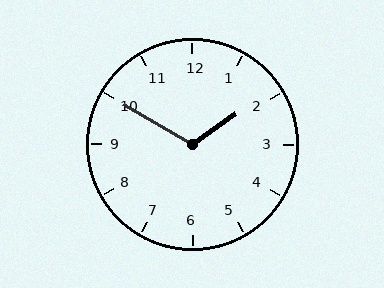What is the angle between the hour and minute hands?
Approximately 115 degrees.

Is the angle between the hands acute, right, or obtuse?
It is obtuse.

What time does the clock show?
1:50.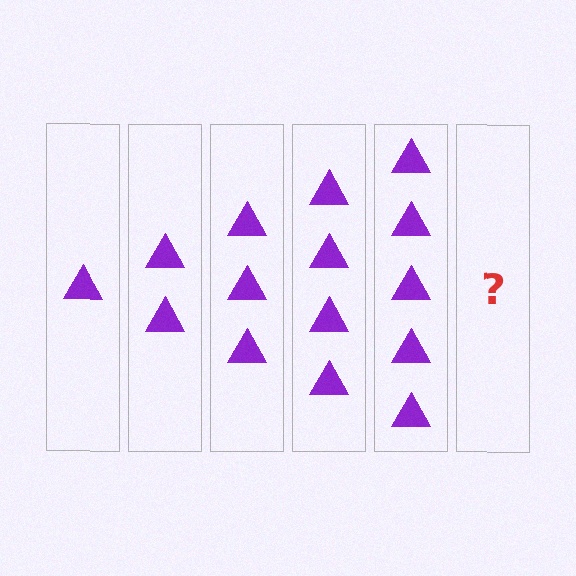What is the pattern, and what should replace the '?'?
The pattern is that each step adds one more triangle. The '?' should be 6 triangles.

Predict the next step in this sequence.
The next step is 6 triangles.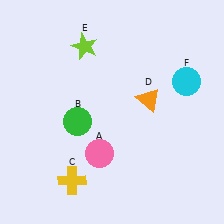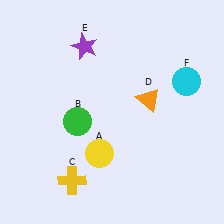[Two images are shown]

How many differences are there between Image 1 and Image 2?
There are 2 differences between the two images.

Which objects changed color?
A changed from pink to yellow. E changed from lime to purple.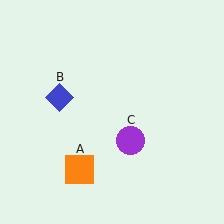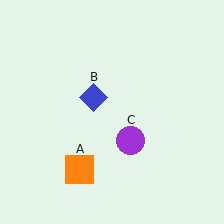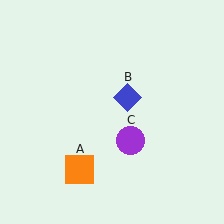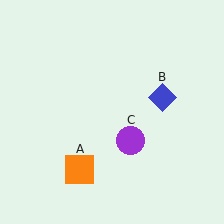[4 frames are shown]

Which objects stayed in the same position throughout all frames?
Orange square (object A) and purple circle (object C) remained stationary.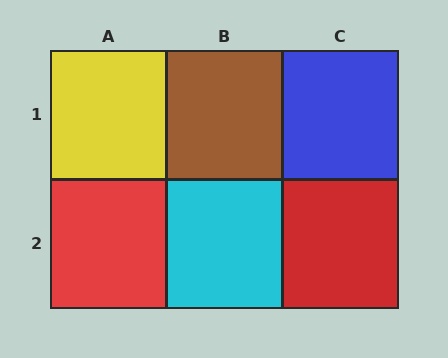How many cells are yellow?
1 cell is yellow.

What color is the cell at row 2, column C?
Red.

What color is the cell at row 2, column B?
Cyan.